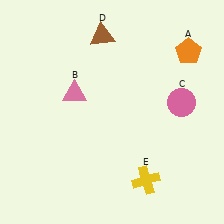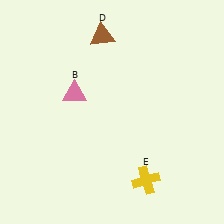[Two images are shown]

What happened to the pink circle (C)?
The pink circle (C) was removed in Image 2. It was in the top-right area of Image 1.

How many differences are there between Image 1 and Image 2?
There are 2 differences between the two images.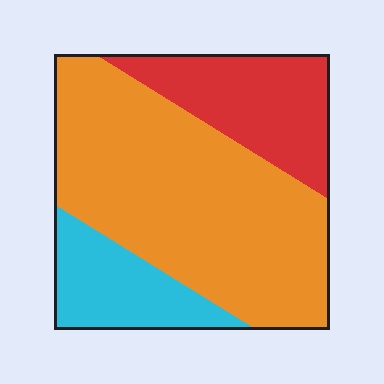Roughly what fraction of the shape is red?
Red takes up between a sixth and a third of the shape.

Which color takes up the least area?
Cyan, at roughly 15%.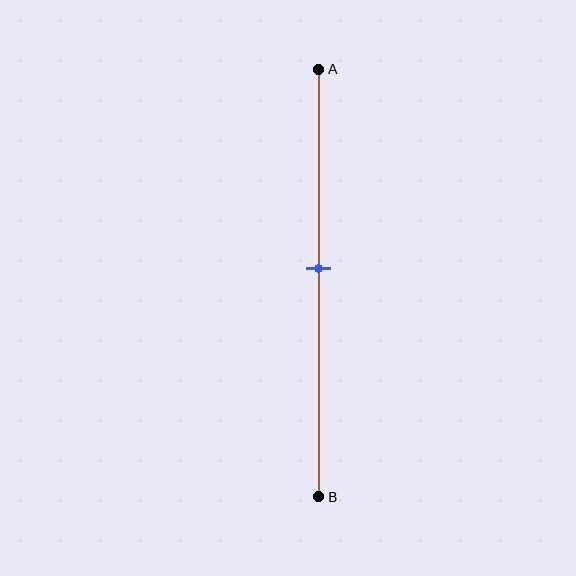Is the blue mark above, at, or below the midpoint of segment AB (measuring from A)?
The blue mark is above the midpoint of segment AB.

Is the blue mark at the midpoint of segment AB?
No, the mark is at about 45% from A, not at the 50% midpoint.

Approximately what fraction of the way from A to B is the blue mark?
The blue mark is approximately 45% of the way from A to B.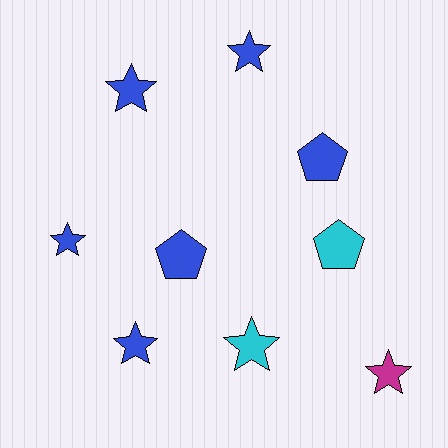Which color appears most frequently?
Blue, with 6 objects.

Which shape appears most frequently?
Star, with 6 objects.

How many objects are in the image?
There are 9 objects.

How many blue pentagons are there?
There are 2 blue pentagons.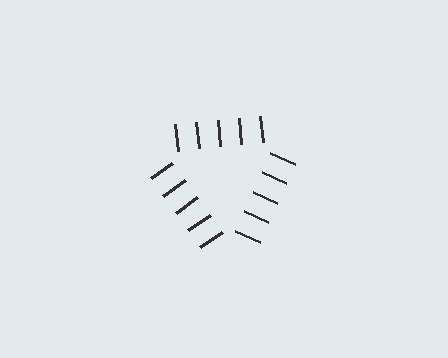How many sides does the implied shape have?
3 sides — the line-ends trace a triangle.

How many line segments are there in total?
15 — 5 along each of the 3 edges.